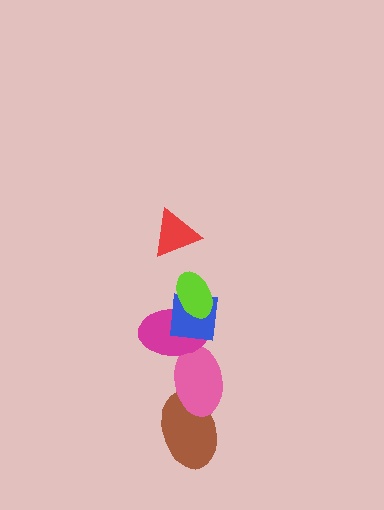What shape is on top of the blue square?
The lime ellipse is on top of the blue square.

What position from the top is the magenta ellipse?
The magenta ellipse is 4th from the top.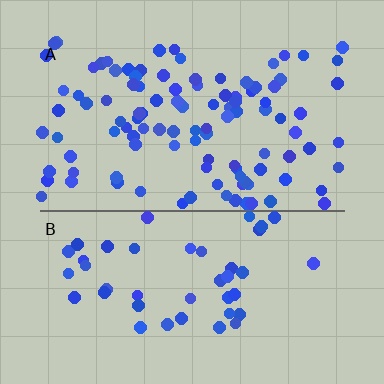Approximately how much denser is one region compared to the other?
Approximately 2.4× — region A over region B.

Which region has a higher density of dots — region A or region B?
A (the top).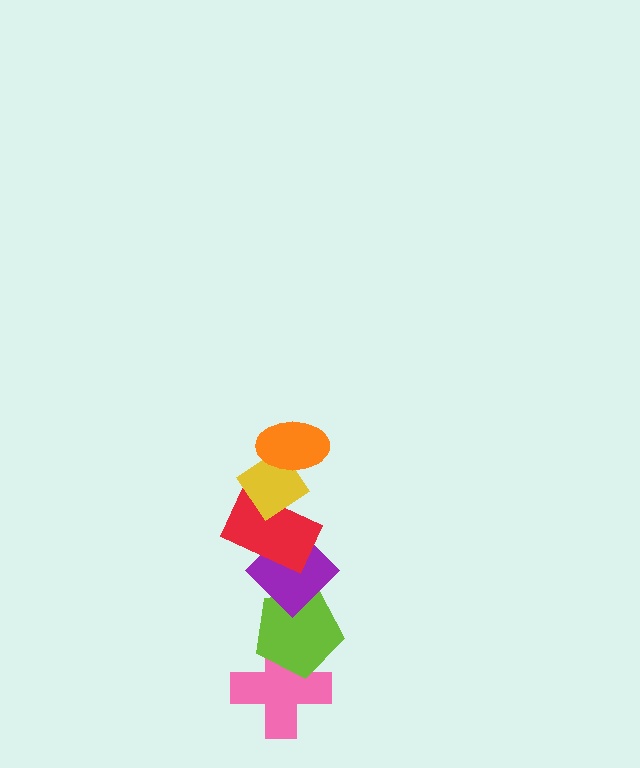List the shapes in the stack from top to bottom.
From top to bottom: the orange ellipse, the yellow diamond, the red rectangle, the purple diamond, the lime pentagon, the pink cross.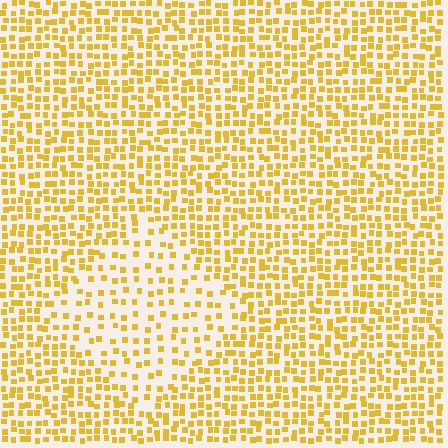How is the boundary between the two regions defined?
The boundary is defined by a change in element density (approximately 1.9x ratio). All elements are the same color, size, and shape.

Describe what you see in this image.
The image contains small yellow elements arranged at two different densities. A diamond-shaped region is visible where the elements are less densely packed than the surrounding area.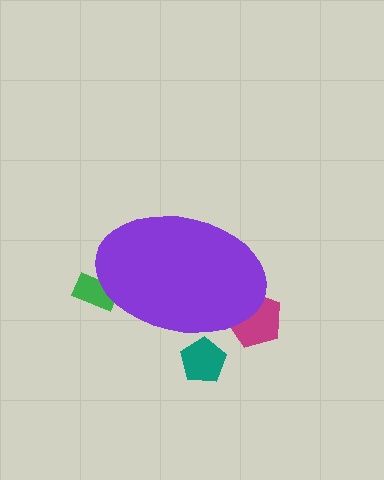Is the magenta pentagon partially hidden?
Yes, the magenta pentagon is partially hidden behind the purple ellipse.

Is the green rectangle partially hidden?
Yes, the green rectangle is partially hidden behind the purple ellipse.